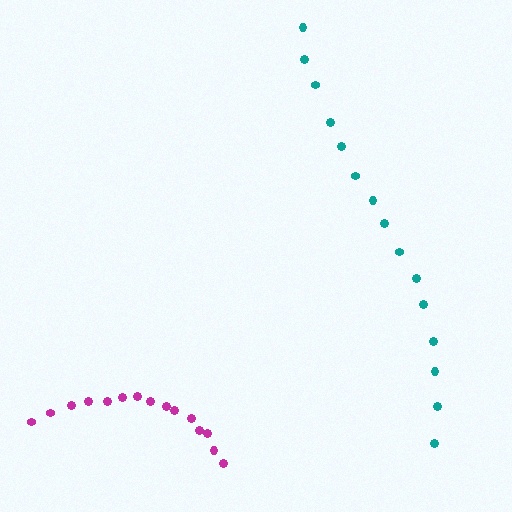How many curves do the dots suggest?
There are 2 distinct paths.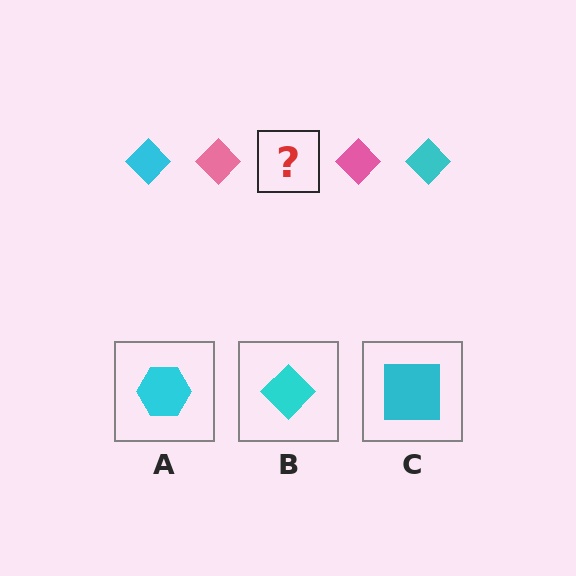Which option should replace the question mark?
Option B.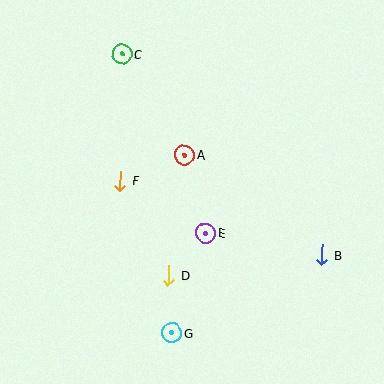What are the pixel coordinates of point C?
Point C is at (122, 54).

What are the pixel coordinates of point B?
Point B is at (322, 255).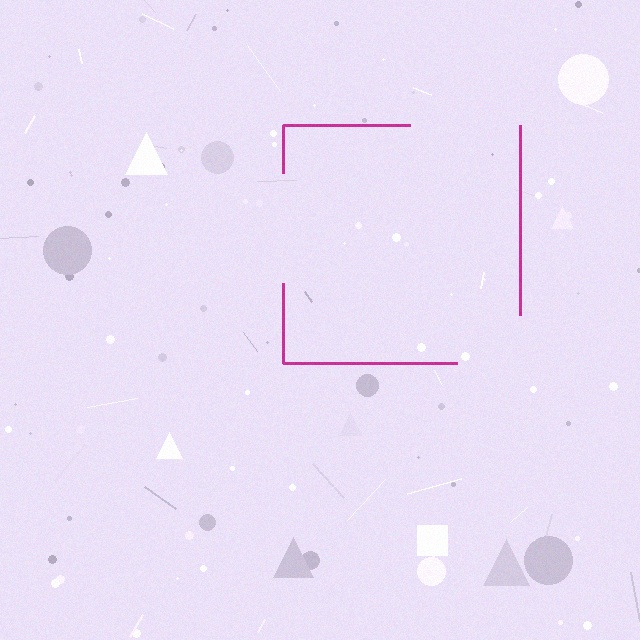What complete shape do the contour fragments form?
The contour fragments form a square.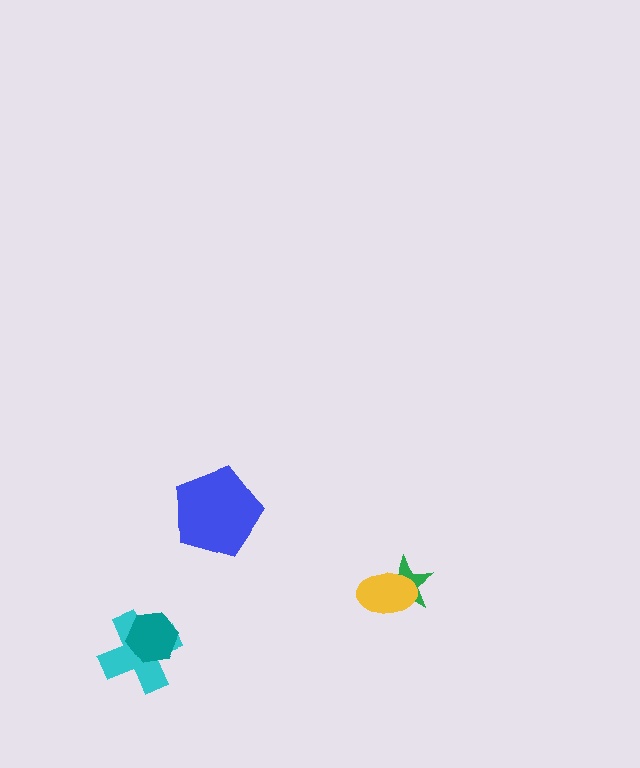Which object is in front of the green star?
The yellow ellipse is in front of the green star.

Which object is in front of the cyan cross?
The teal hexagon is in front of the cyan cross.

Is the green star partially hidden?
Yes, it is partially covered by another shape.